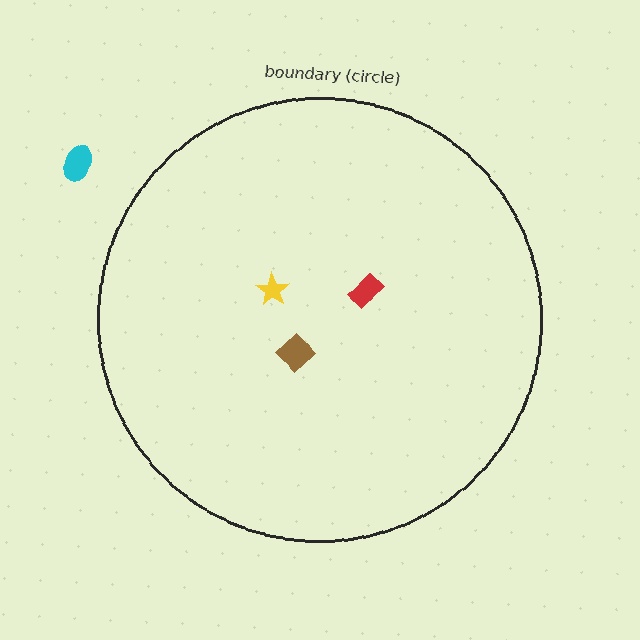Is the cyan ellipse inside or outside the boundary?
Outside.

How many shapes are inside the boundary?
3 inside, 1 outside.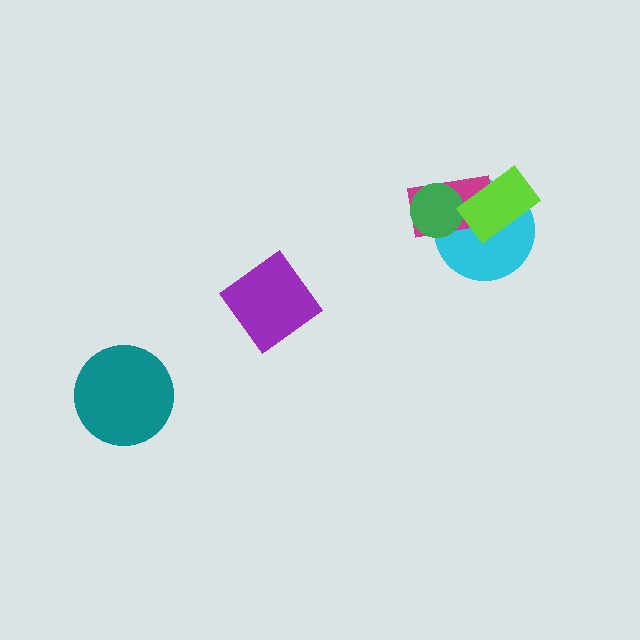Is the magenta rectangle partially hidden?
Yes, it is partially covered by another shape.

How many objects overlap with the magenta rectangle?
3 objects overlap with the magenta rectangle.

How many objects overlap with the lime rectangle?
2 objects overlap with the lime rectangle.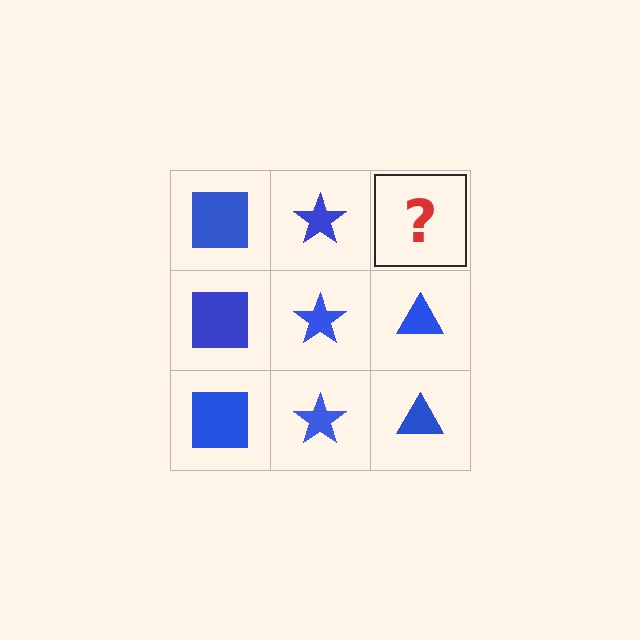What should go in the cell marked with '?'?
The missing cell should contain a blue triangle.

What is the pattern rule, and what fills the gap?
The rule is that each column has a consistent shape. The gap should be filled with a blue triangle.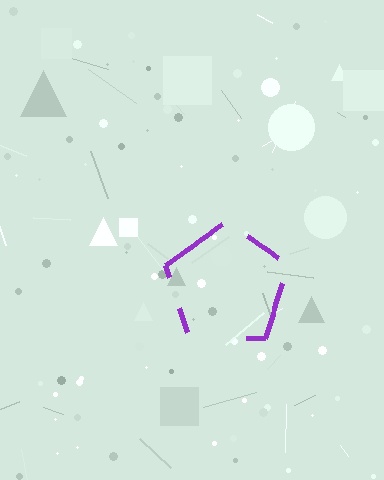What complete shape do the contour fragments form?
The contour fragments form a pentagon.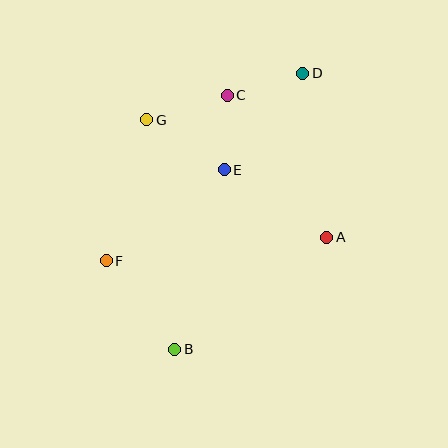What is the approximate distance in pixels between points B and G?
The distance between B and G is approximately 231 pixels.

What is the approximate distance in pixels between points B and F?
The distance between B and F is approximately 112 pixels.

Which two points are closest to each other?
Points C and E are closest to each other.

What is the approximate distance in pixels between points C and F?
The distance between C and F is approximately 205 pixels.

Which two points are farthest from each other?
Points B and D are farthest from each other.